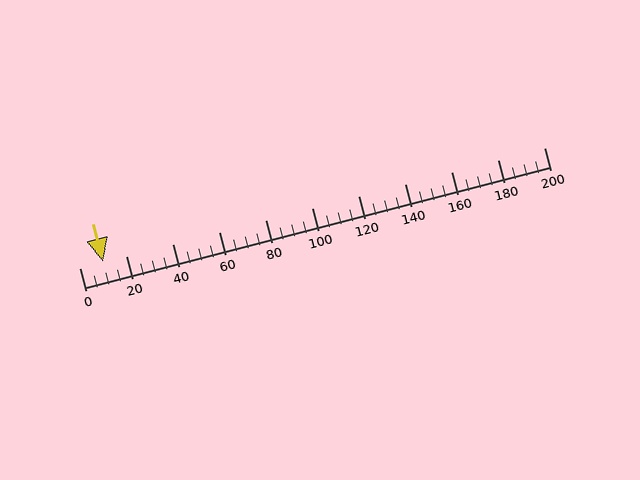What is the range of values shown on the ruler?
The ruler shows values from 0 to 200.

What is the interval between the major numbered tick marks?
The major tick marks are spaced 20 units apart.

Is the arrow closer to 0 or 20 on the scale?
The arrow is closer to 20.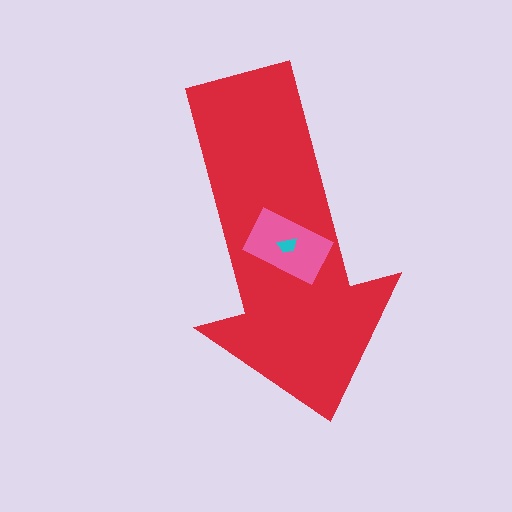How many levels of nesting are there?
3.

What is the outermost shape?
The red arrow.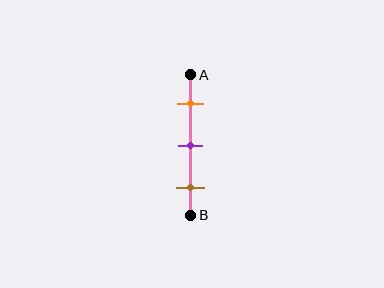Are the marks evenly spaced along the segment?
Yes, the marks are approximately evenly spaced.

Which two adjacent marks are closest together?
The orange and purple marks are the closest adjacent pair.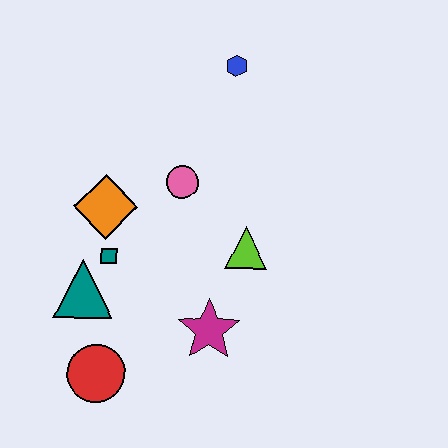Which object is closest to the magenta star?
The lime triangle is closest to the magenta star.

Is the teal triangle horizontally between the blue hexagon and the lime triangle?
No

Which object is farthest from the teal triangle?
The blue hexagon is farthest from the teal triangle.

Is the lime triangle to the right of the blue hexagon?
Yes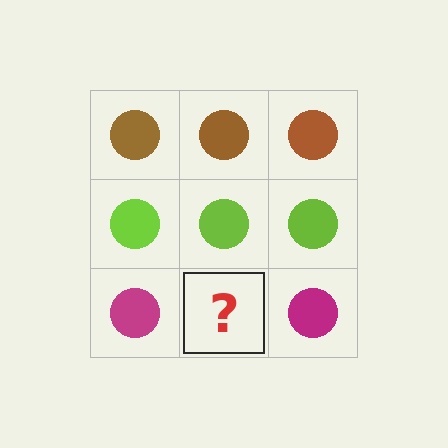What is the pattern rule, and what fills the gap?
The rule is that each row has a consistent color. The gap should be filled with a magenta circle.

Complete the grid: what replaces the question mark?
The question mark should be replaced with a magenta circle.